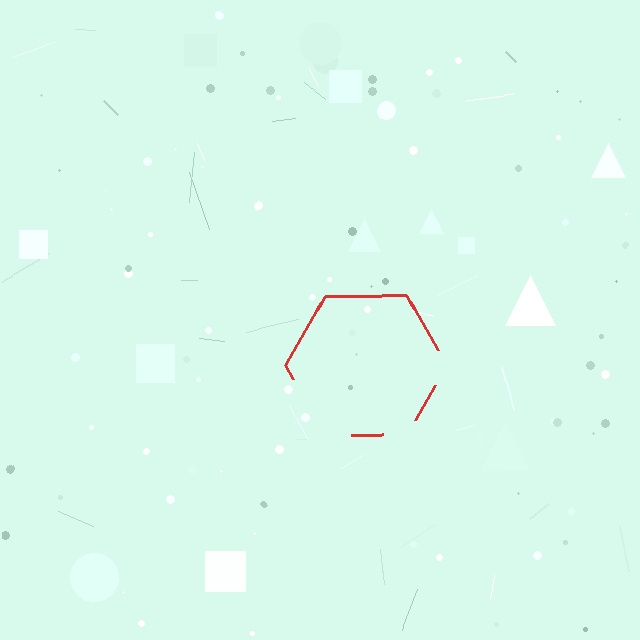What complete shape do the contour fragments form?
The contour fragments form a hexagon.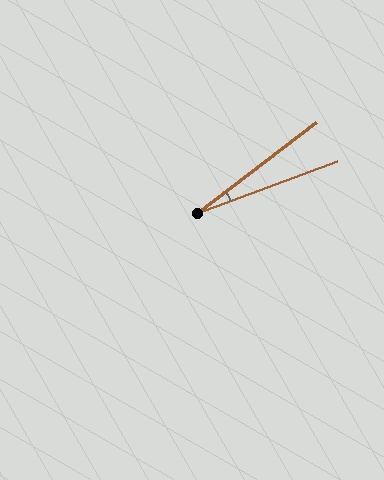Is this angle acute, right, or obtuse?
It is acute.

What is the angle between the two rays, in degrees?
Approximately 17 degrees.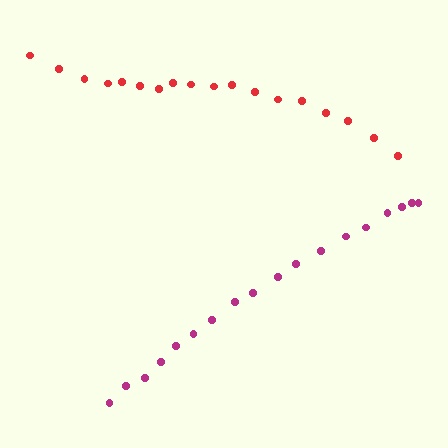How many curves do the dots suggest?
There are 2 distinct paths.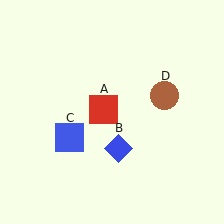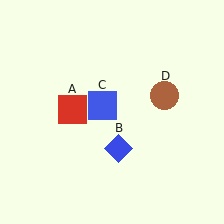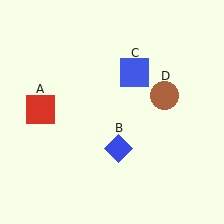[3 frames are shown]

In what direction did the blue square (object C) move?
The blue square (object C) moved up and to the right.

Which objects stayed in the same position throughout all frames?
Blue diamond (object B) and brown circle (object D) remained stationary.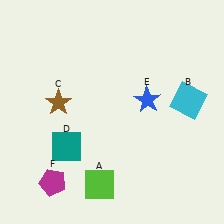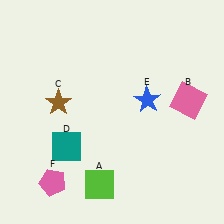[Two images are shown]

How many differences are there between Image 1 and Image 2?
There are 2 differences between the two images.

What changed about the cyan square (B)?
In Image 1, B is cyan. In Image 2, it changed to pink.